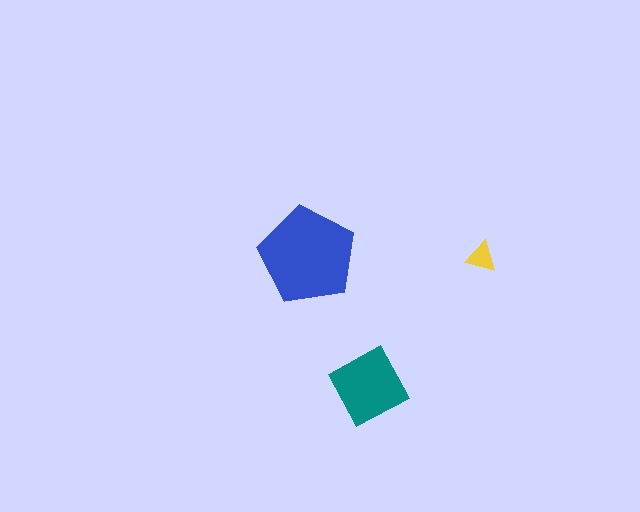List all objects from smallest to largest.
The yellow triangle, the teal square, the blue pentagon.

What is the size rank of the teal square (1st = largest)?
2nd.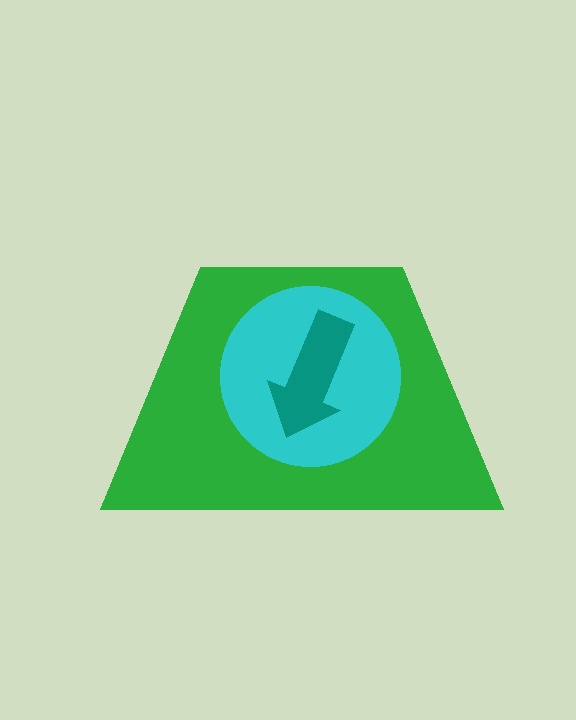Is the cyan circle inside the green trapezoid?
Yes.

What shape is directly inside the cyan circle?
The teal arrow.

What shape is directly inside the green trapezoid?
The cyan circle.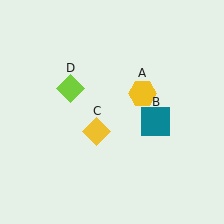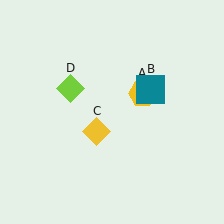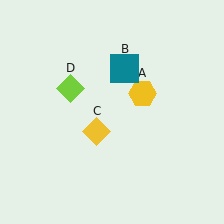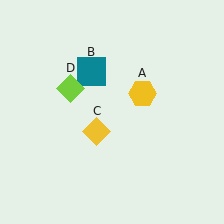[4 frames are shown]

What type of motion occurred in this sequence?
The teal square (object B) rotated counterclockwise around the center of the scene.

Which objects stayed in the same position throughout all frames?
Yellow hexagon (object A) and yellow diamond (object C) and lime diamond (object D) remained stationary.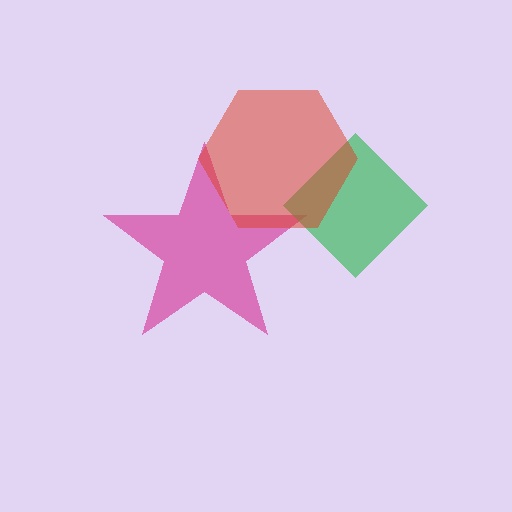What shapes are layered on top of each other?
The layered shapes are: a magenta star, a green diamond, a red hexagon.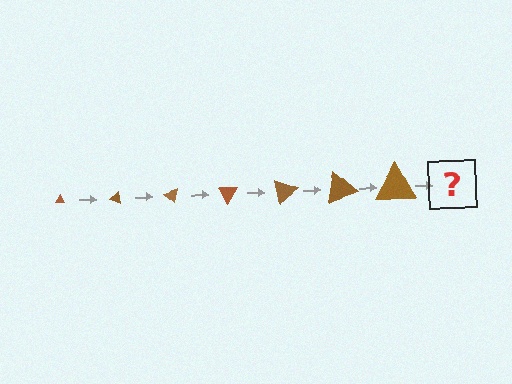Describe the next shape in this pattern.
It should be a triangle, larger than the previous one and rotated 140 degrees from the start.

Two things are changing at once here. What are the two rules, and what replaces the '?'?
The two rules are that the triangle grows larger each step and it rotates 20 degrees each step. The '?' should be a triangle, larger than the previous one and rotated 140 degrees from the start.